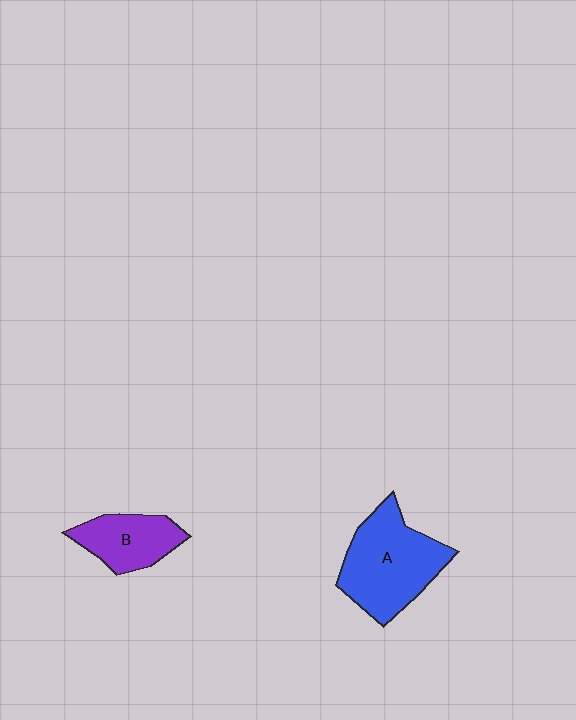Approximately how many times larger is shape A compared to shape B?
Approximately 1.7 times.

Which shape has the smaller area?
Shape B (purple).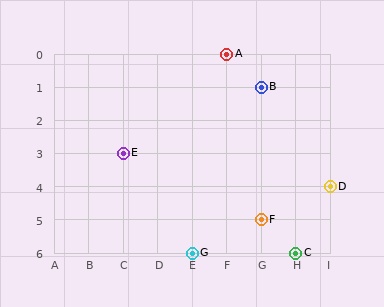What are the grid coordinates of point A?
Point A is at grid coordinates (F, 0).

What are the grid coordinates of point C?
Point C is at grid coordinates (H, 6).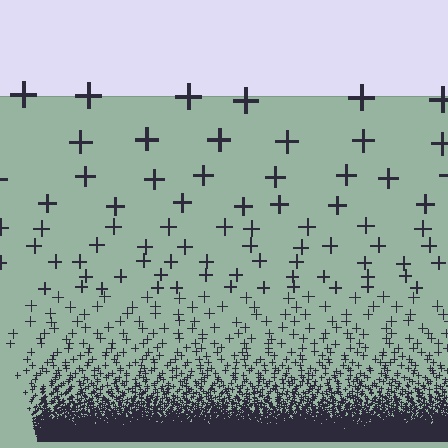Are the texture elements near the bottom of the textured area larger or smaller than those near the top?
Smaller. The gradient is inverted — elements near the bottom are smaller and denser.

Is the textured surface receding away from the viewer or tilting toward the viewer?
The surface appears to tilt toward the viewer. Texture elements get larger and sparser toward the top.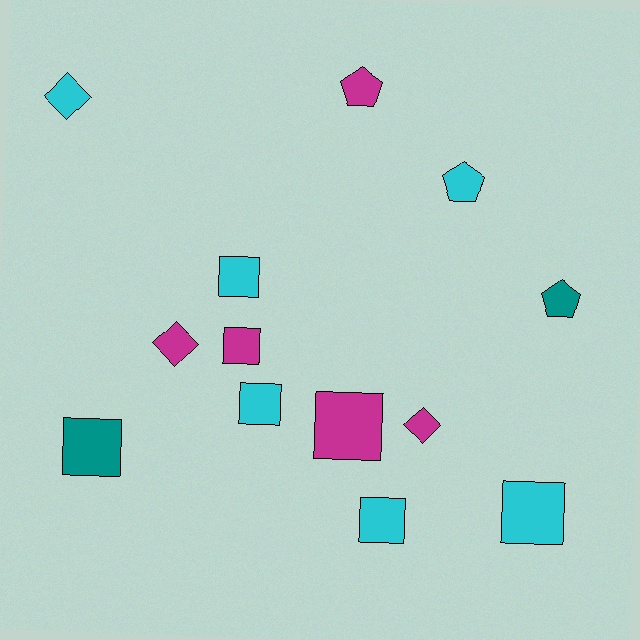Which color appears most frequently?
Cyan, with 6 objects.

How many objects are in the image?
There are 13 objects.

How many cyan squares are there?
There are 4 cyan squares.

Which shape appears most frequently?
Square, with 7 objects.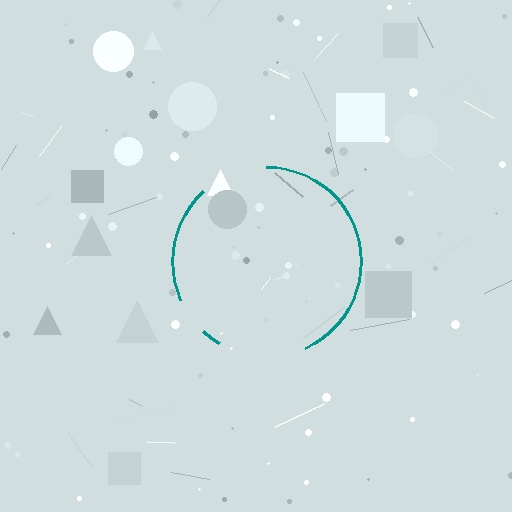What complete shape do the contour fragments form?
The contour fragments form a circle.